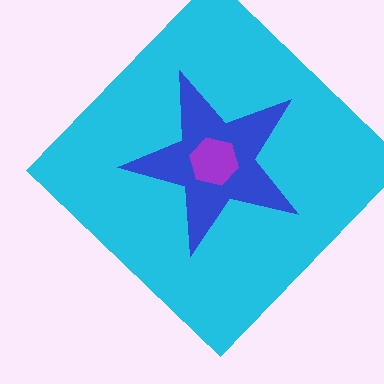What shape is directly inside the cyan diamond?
The blue star.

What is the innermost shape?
The purple hexagon.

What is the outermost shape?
The cyan diamond.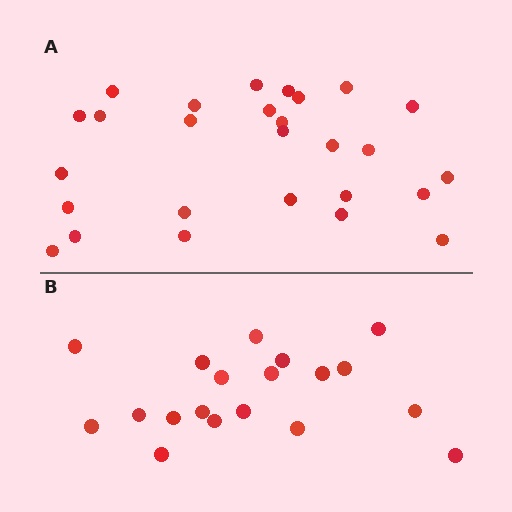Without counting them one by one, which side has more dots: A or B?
Region A (the top region) has more dots.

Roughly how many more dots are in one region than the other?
Region A has roughly 8 or so more dots than region B.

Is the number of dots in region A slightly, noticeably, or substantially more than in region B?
Region A has noticeably more, but not dramatically so. The ratio is roughly 1.4 to 1.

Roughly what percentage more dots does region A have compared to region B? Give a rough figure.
About 40% more.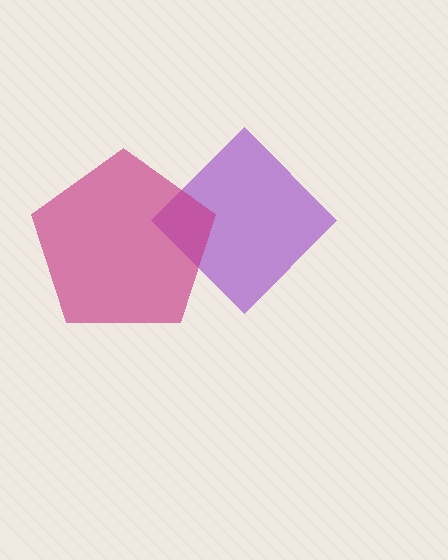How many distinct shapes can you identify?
There are 2 distinct shapes: a purple diamond, a magenta pentagon.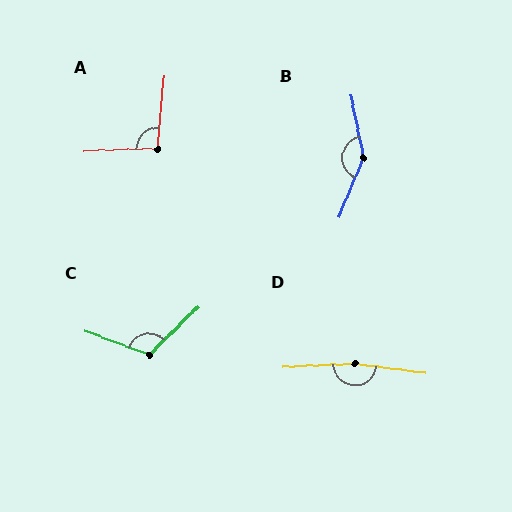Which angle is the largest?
D, at approximately 170 degrees.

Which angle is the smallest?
A, at approximately 97 degrees.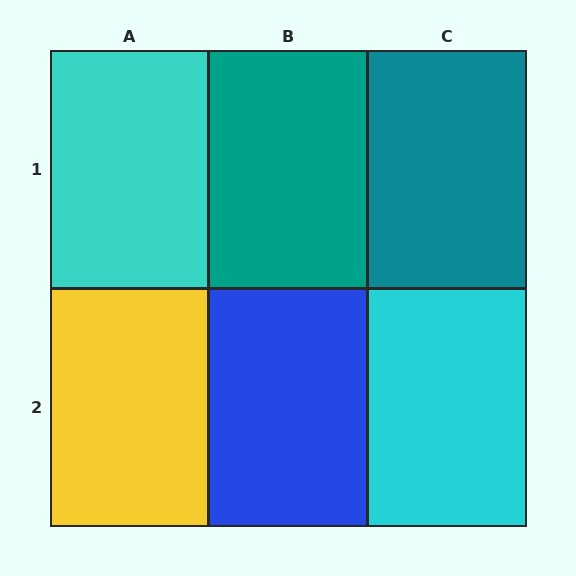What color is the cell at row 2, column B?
Blue.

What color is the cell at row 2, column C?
Cyan.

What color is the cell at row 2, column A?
Yellow.